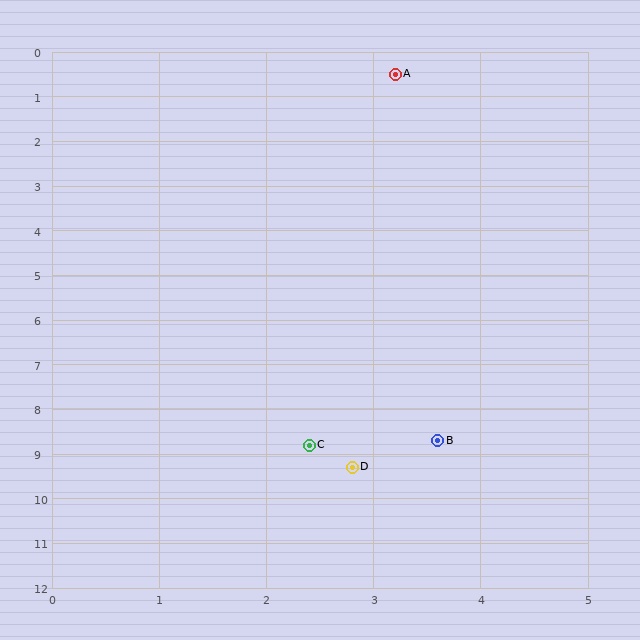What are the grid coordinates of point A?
Point A is at approximately (3.2, 0.5).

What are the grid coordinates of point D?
Point D is at approximately (2.8, 9.3).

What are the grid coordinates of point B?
Point B is at approximately (3.6, 8.7).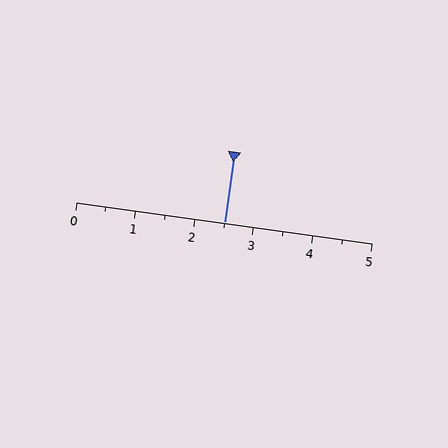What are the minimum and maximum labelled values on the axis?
The axis runs from 0 to 5.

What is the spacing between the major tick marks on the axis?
The major ticks are spaced 1 apart.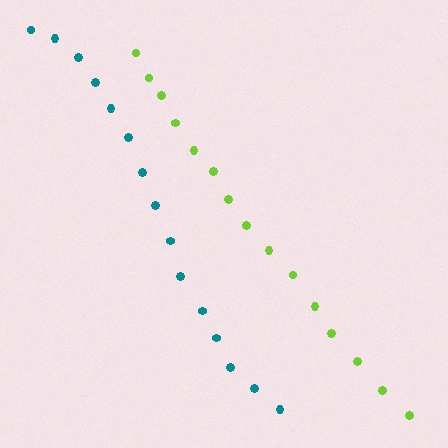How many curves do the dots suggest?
There are 2 distinct paths.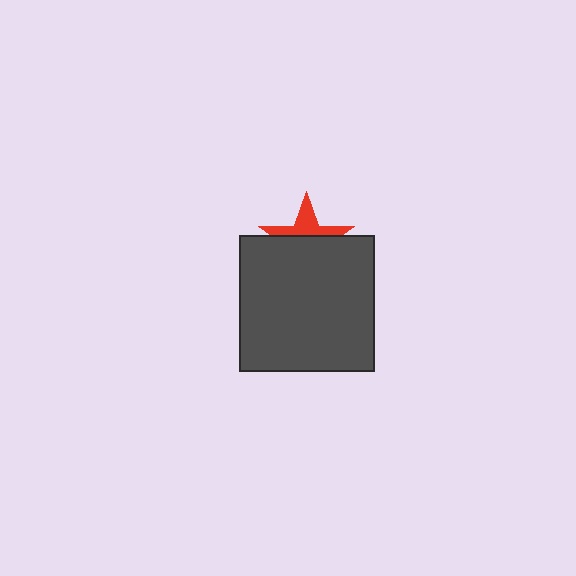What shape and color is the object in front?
The object in front is a dark gray square.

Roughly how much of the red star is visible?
A small part of it is visible (roughly 42%).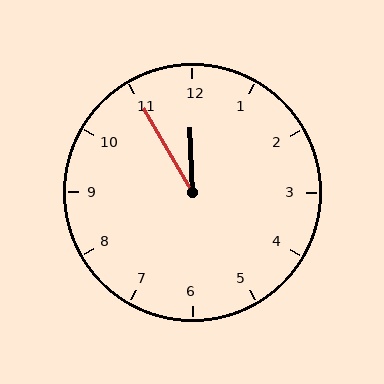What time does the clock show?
11:55.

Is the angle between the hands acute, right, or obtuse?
It is acute.